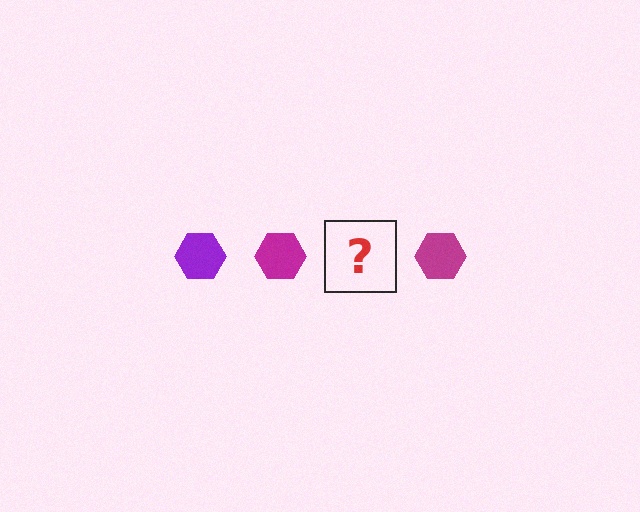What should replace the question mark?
The question mark should be replaced with a purple hexagon.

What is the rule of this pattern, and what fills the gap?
The rule is that the pattern cycles through purple, magenta hexagons. The gap should be filled with a purple hexagon.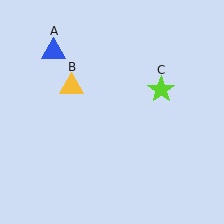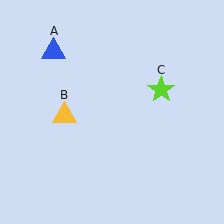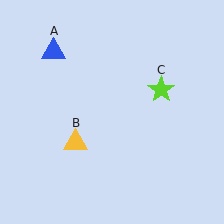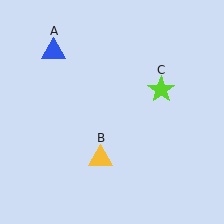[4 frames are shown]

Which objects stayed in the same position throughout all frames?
Blue triangle (object A) and lime star (object C) remained stationary.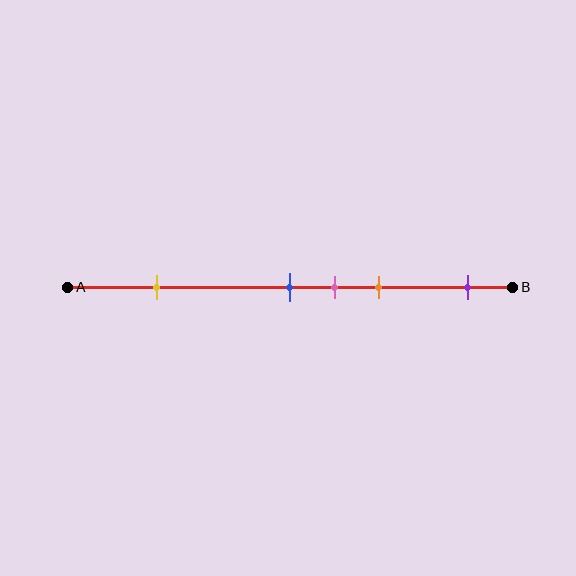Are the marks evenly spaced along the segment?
No, the marks are not evenly spaced.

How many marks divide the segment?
There are 5 marks dividing the segment.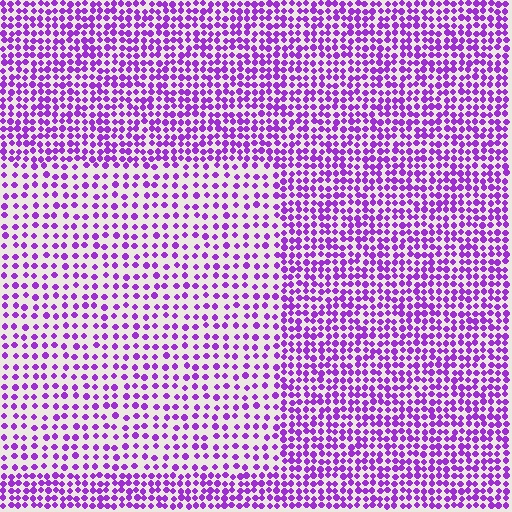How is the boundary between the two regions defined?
The boundary is defined by a change in element density (approximately 1.9x ratio). All elements are the same color, size, and shape.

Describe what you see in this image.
The image contains small purple elements arranged at two different densities. A rectangle-shaped region is visible where the elements are less densely packed than the surrounding area.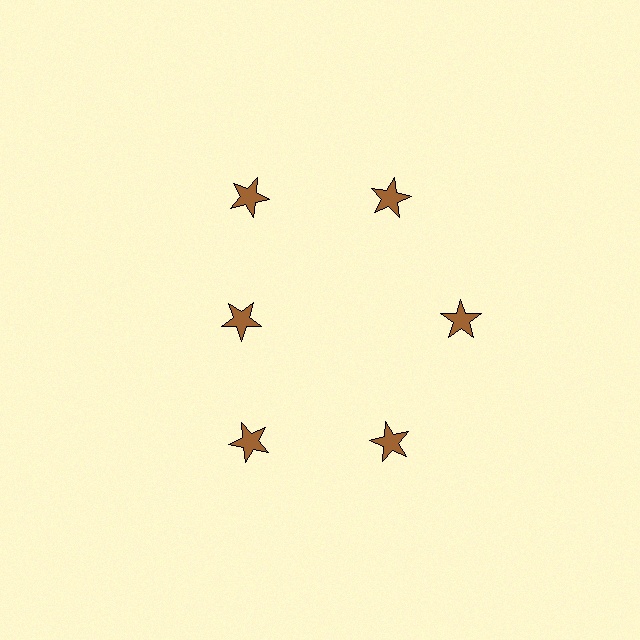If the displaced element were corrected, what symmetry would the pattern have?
It would have 6-fold rotational symmetry — the pattern would map onto itself every 60 degrees.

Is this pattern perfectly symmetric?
No. The 6 brown stars are arranged in a ring, but one element near the 9 o'clock position is pulled inward toward the center, breaking the 6-fold rotational symmetry.